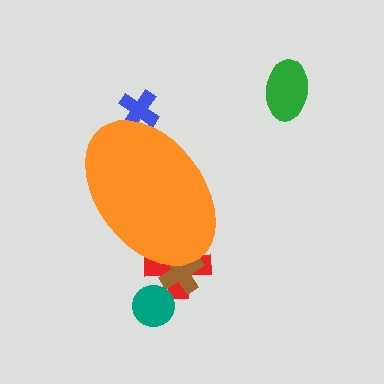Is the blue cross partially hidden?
Yes, the blue cross is partially hidden behind the orange ellipse.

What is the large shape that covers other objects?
An orange ellipse.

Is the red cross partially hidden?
Yes, the red cross is partially hidden behind the orange ellipse.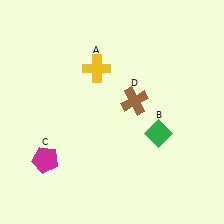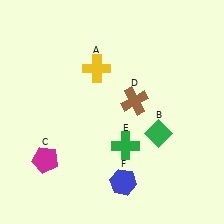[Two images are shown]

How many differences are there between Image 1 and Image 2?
There are 2 differences between the two images.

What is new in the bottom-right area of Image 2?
A green cross (E) was added in the bottom-right area of Image 2.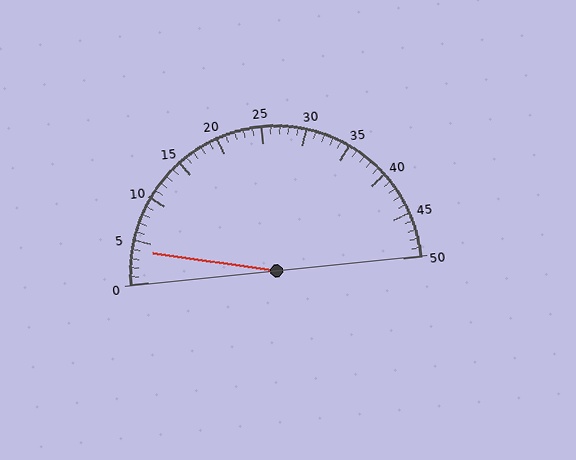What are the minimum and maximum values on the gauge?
The gauge ranges from 0 to 50.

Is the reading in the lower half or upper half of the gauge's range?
The reading is in the lower half of the range (0 to 50).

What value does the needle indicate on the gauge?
The needle indicates approximately 4.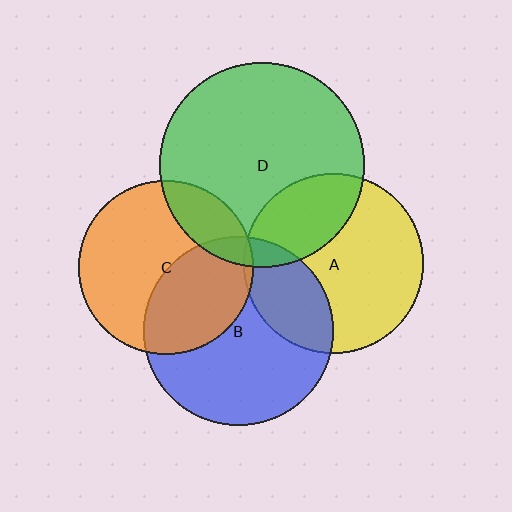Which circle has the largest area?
Circle D (green).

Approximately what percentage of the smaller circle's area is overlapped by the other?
Approximately 20%.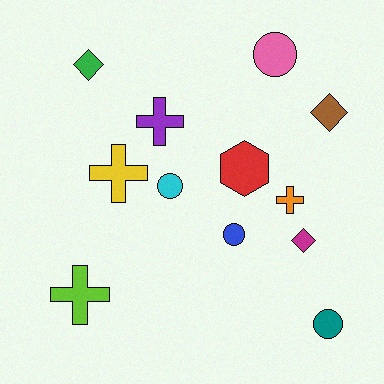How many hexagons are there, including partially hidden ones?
There is 1 hexagon.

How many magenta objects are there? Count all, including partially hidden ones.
There is 1 magenta object.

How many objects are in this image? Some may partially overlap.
There are 12 objects.